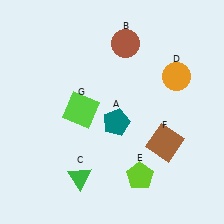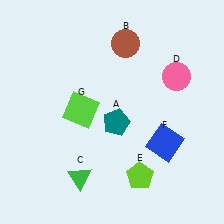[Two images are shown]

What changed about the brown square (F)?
In Image 1, F is brown. In Image 2, it changed to blue.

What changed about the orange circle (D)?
In Image 1, D is orange. In Image 2, it changed to pink.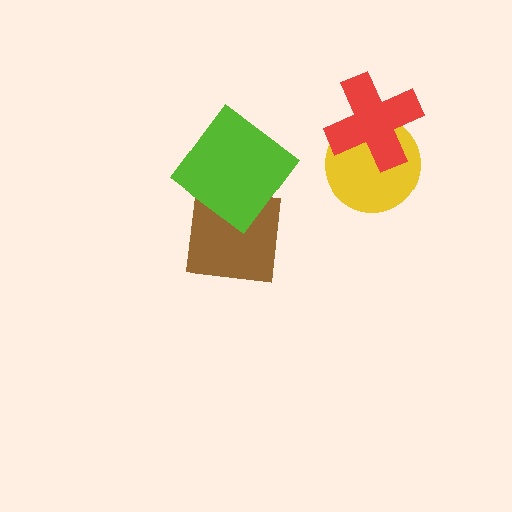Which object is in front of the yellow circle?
The red cross is in front of the yellow circle.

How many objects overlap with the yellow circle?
1 object overlaps with the yellow circle.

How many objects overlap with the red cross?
1 object overlaps with the red cross.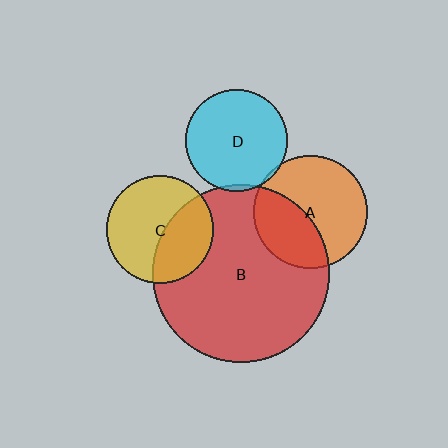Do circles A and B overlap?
Yes.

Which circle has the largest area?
Circle B (red).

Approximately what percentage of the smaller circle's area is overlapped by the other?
Approximately 40%.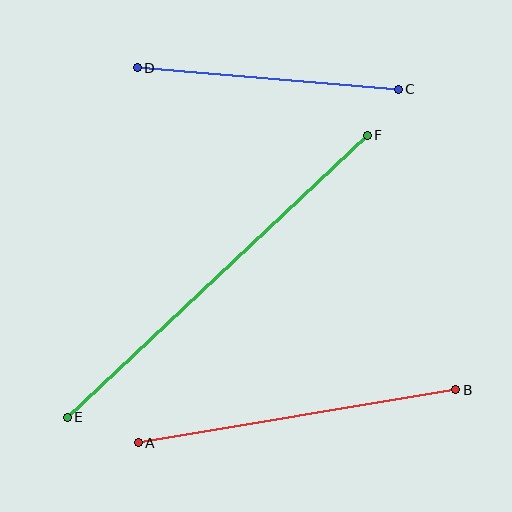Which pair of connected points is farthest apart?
Points E and F are farthest apart.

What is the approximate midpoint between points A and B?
The midpoint is at approximately (297, 416) pixels.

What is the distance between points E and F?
The distance is approximately 412 pixels.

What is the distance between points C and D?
The distance is approximately 262 pixels.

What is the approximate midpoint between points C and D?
The midpoint is at approximately (268, 79) pixels.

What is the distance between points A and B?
The distance is approximately 322 pixels.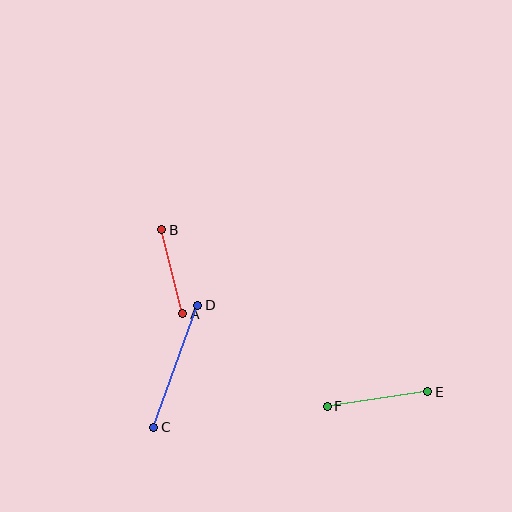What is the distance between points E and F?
The distance is approximately 102 pixels.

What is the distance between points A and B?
The distance is approximately 86 pixels.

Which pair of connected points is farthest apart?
Points C and D are farthest apart.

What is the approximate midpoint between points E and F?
The midpoint is at approximately (378, 399) pixels.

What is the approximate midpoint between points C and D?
The midpoint is at approximately (176, 366) pixels.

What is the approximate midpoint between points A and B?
The midpoint is at approximately (172, 272) pixels.